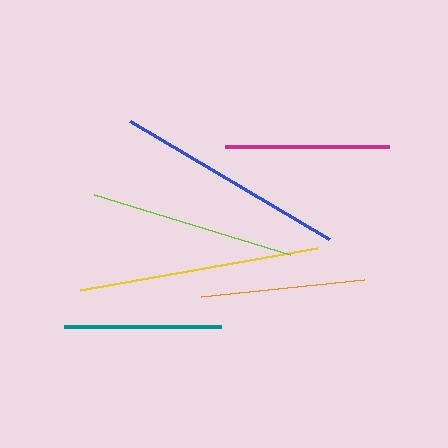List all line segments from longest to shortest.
From longest to shortest: yellow, blue, lime, magenta, orange, teal.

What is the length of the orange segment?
The orange segment is approximately 163 pixels long.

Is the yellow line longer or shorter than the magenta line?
The yellow line is longer than the magenta line.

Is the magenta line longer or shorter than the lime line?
The lime line is longer than the magenta line.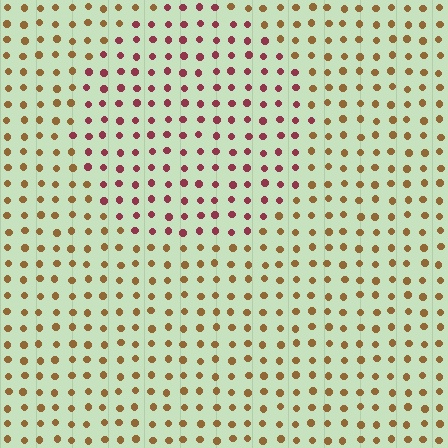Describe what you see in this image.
The image is filled with small brown elements in a uniform arrangement. A circle-shaped region is visible where the elements are tinted to a slightly different hue, forming a subtle color boundary.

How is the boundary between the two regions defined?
The boundary is defined purely by a slight shift in hue (about 48 degrees). Spacing, size, and orientation are identical on both sides.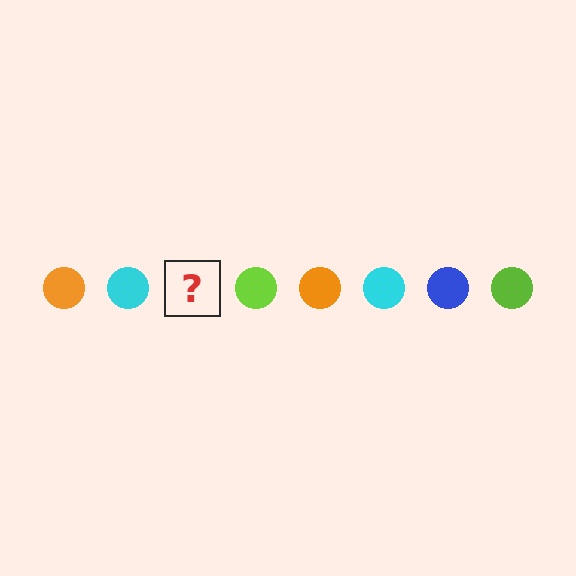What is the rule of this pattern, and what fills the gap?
The rule is that the pattern cycles through orange, cyan, blue, lime circles. The gap should be filled with a blue circle.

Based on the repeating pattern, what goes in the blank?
The blank should be a blue circle.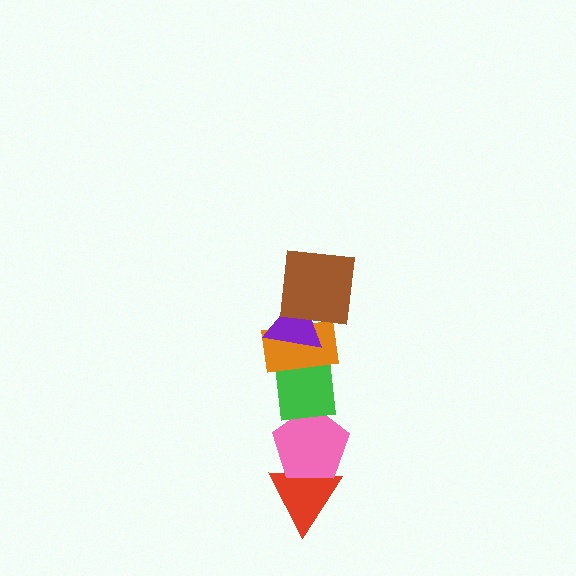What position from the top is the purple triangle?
The purple triangle is 2nd from the top.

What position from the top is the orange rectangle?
The orange rectangle is 3rd from the top.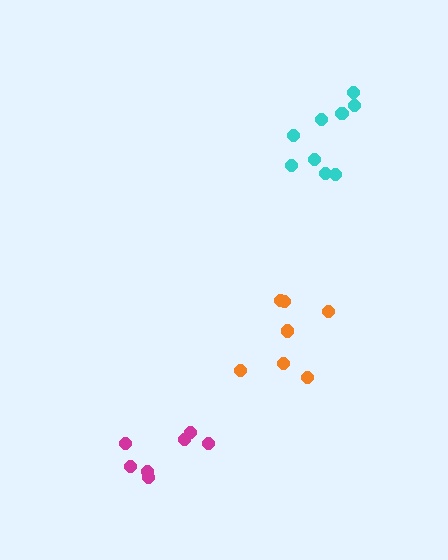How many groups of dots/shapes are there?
There are 3 groups.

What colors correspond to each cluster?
The clusters are colored: cyan, orange, magenta.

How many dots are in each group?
Group 1: 9 dots, Group 2: 7 dots, Group 3: 7 dots (23 total).